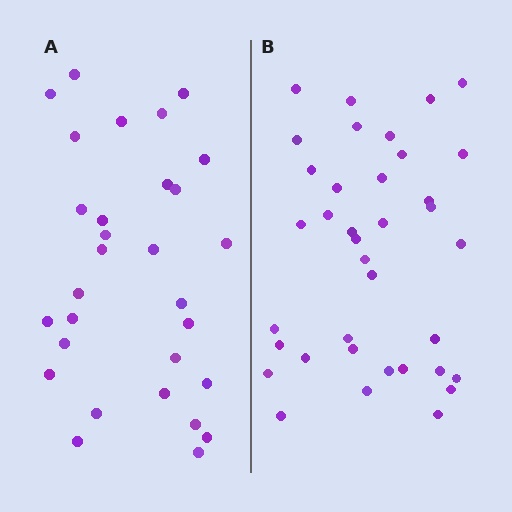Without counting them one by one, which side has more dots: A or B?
Region B (the right region) has more dots.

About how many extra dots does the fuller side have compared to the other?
Region B has roughly 8 or so more dots than region A.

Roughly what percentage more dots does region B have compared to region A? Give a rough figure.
About 25% more.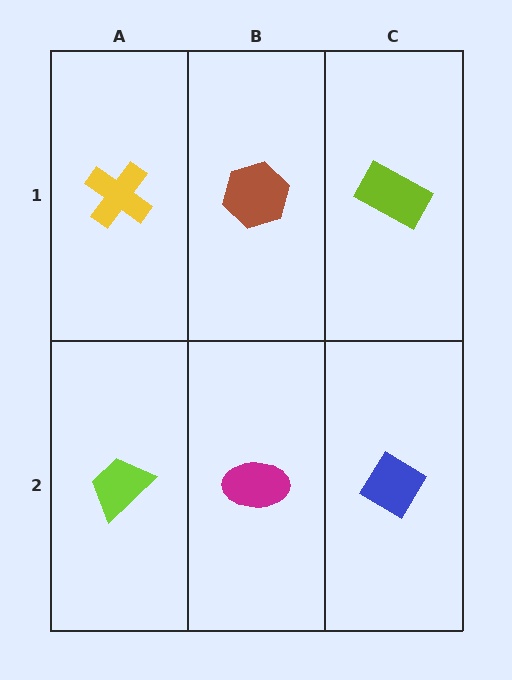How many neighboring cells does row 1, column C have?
2.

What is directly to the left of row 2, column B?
A lime trapezoid.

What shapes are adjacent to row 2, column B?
A brown hexagon (row 1, column B), a lime trapezoid (row 2, column A), a blue diamond (row 2, column C).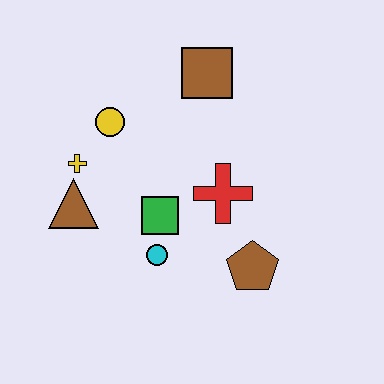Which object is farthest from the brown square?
The brown pentagon is farthest from the brown square.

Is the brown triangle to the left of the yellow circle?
Yes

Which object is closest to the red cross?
The green square is closest to the red cross.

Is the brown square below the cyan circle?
No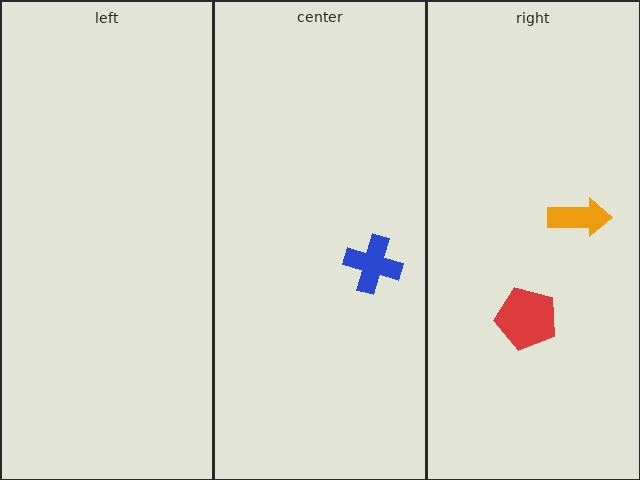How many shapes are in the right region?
2.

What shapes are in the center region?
The blue cross.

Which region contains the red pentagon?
The right region.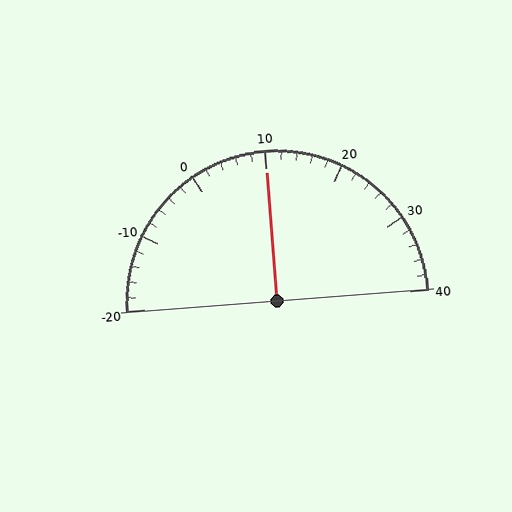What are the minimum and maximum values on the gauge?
The gauge ranges from -20 to 40.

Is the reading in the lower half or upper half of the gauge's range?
The reading is in the upper half of the range (-20 to 40).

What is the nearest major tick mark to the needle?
The nearest major tick mark is 10.